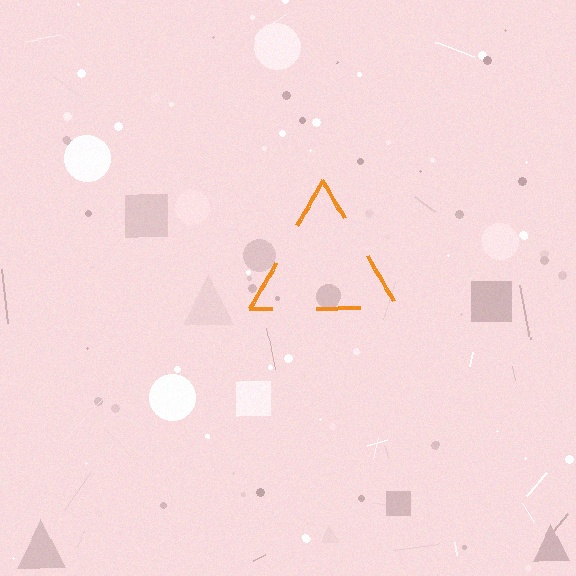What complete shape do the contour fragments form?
The contour fragments form a triangle.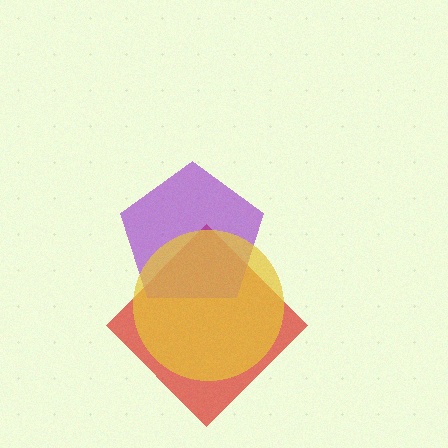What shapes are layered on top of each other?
The layered shapes are: a red diamond, a purple pentagon, a yellow circle.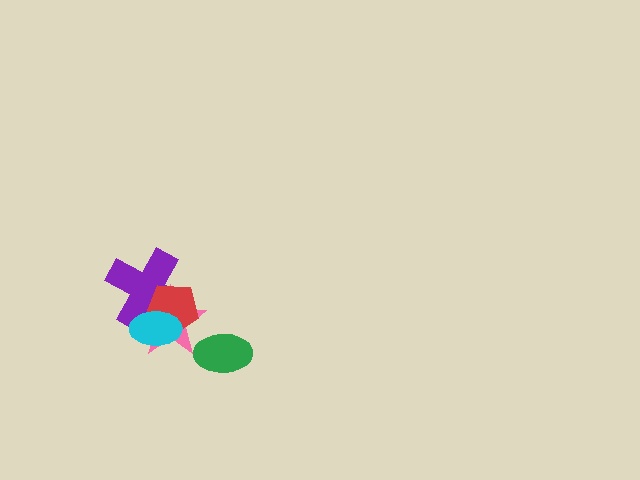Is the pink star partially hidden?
Yes, it is partially covered by another shape.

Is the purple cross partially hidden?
Yes, it is partially covered by another shape.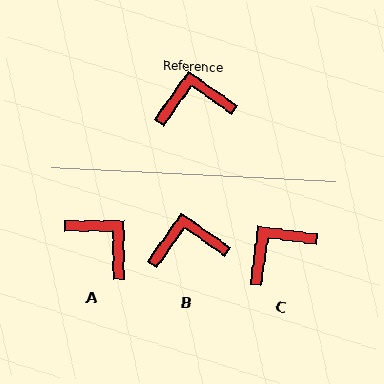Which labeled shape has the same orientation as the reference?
B.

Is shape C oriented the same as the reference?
No, it is off by about 27 degrees.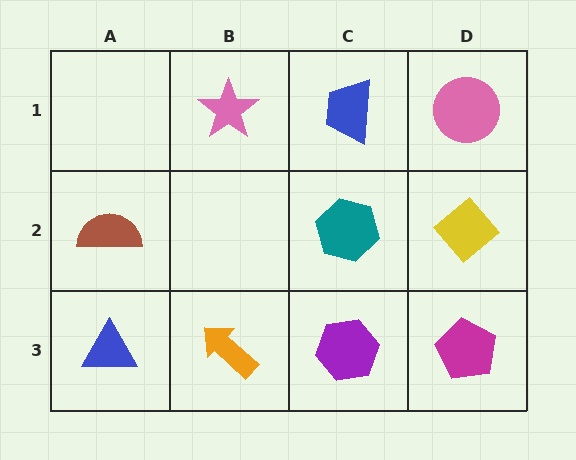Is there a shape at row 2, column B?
No, that cell is empty.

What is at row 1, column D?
A pink circle.